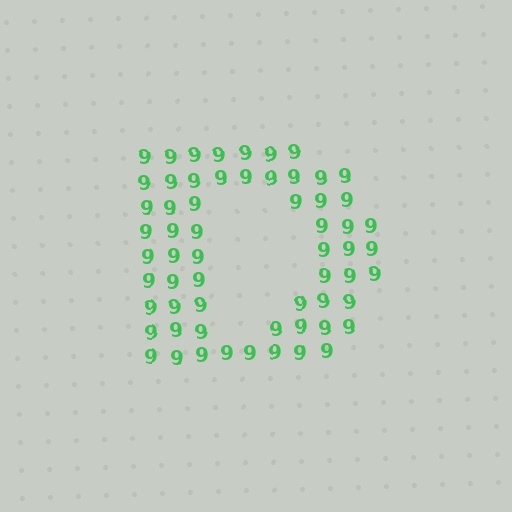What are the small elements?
The small elements are digit 9's.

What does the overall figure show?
The overall figure shows the letter D.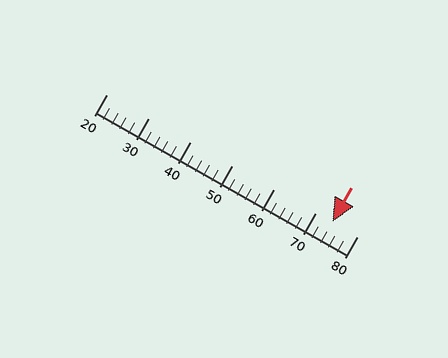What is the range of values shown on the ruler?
The ruler shows values from 20 to 80.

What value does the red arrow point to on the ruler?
The red arrow points to approximately 74.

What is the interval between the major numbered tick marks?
The major tick marks are spaced 10 units apart.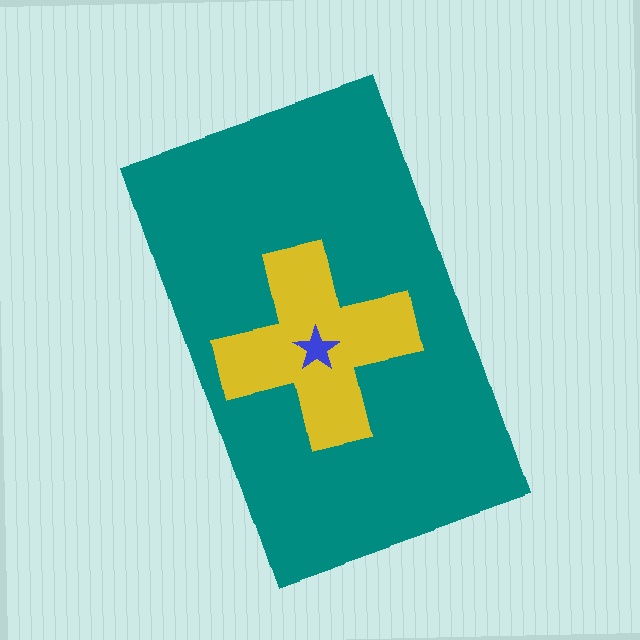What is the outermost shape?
The teal rectangle.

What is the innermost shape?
The blue star.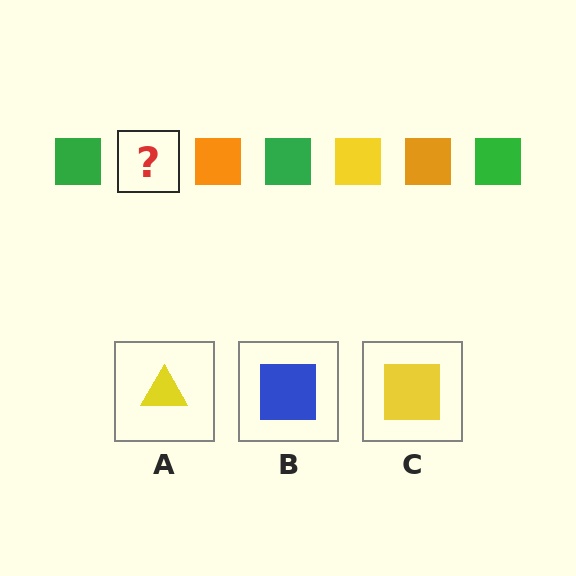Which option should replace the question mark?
Option C.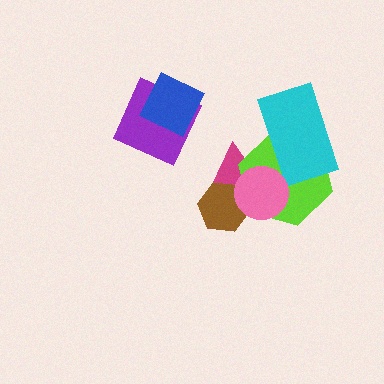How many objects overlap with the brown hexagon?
3 objects overlap with the brown hexagon.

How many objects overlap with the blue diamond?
1 object overlaps with the blue diamond.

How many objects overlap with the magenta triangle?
3 objects overlap with the magenta triangle.